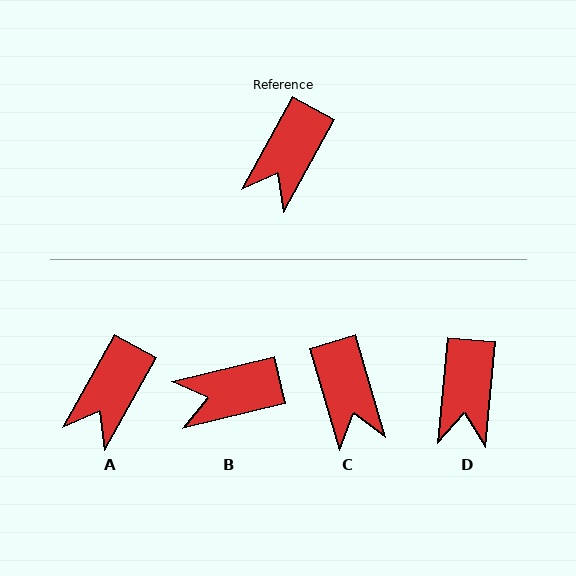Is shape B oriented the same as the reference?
No, it is off by about 48 degrees.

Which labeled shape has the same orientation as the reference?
A.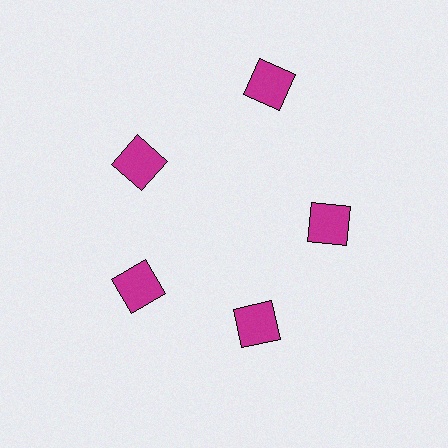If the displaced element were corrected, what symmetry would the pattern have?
It would have 5-fold rotational symmetry — the pattern would map onto itself every 72 degrees.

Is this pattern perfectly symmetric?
No. The 5 magenta squares are arranged in a ring, but one element near the 1 o'clock position is pushed outward from the center, breaking the 5-fold rotational symmetry.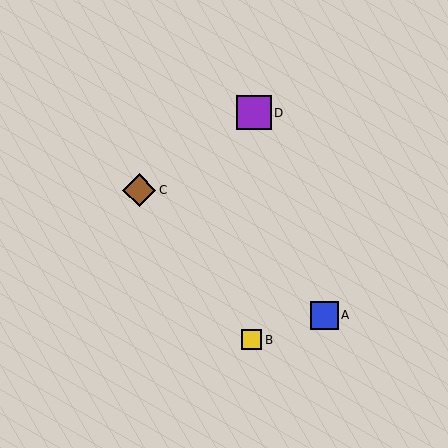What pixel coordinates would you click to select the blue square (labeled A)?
Click at (324, 315) to select the blue square A.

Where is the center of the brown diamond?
The center of the brown diamond is at (139, 190).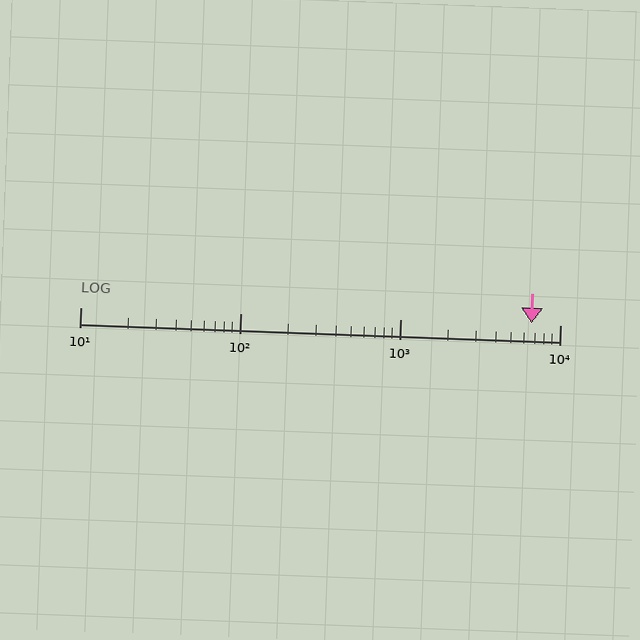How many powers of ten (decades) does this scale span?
The scale spans 3 decades, from 10 to 10000.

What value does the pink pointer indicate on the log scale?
The pointer indicates approximately 6600.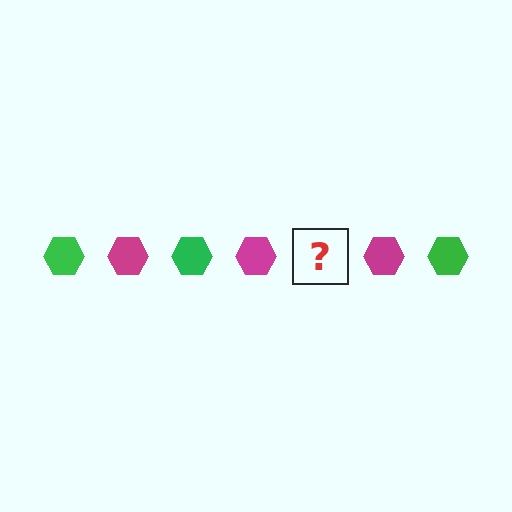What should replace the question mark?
The question mark should be replaced with a green hexagon.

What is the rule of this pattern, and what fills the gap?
The rule is that the pattern cycles through green, magenta hexagons. The gap should be filled with a green hexagon.